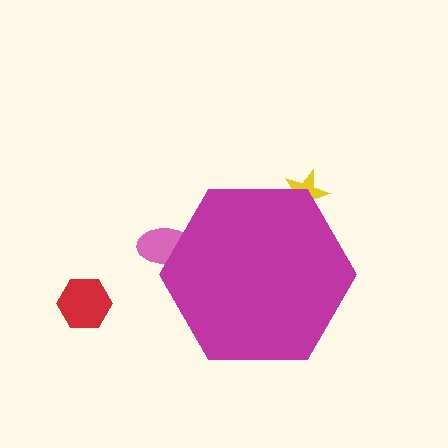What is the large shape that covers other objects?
A magenta hexagon.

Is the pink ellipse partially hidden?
Yes, the pink ellipse is partially hidden behind the magenta hexagon.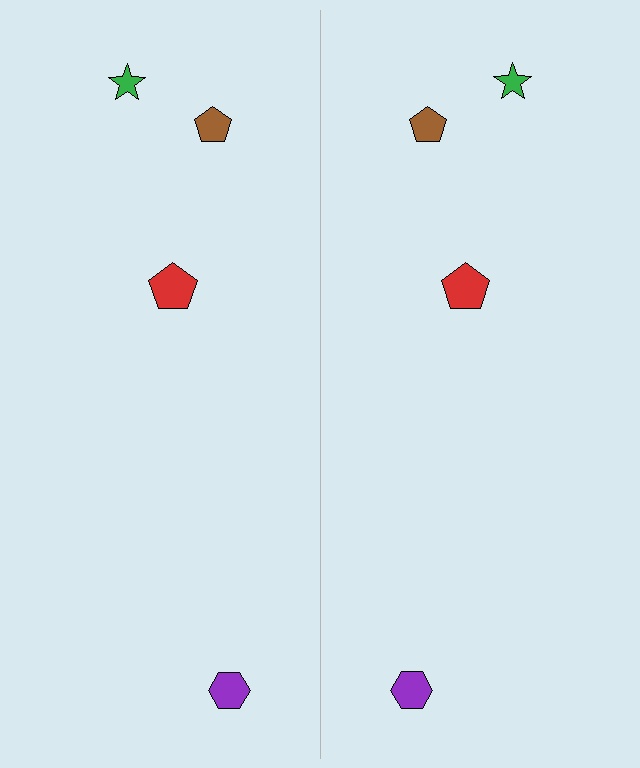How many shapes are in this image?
There are 8 shapes in this image.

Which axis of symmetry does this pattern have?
The pattern has a vertical axis of symmetry running through the center of the image.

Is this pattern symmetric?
Yes, this pattern has bilateral (reflection) symmetry.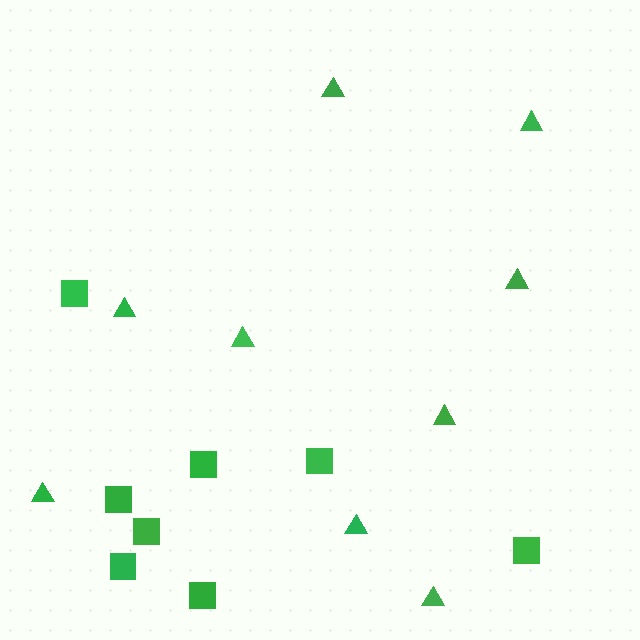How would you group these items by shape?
There are 2 groups: one group of squares (8) and one group of triangles (9).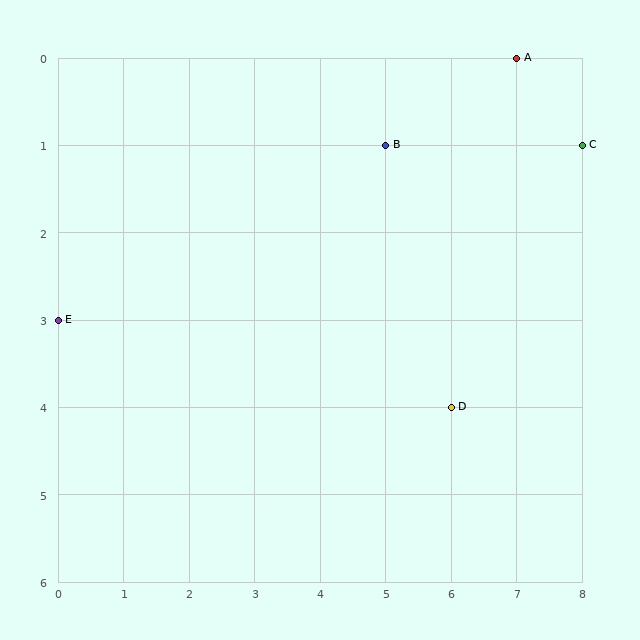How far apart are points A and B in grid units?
Points A and B are 2 columns and 1 row apart (about 2.2 grid units diagonally).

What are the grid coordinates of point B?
Point B is at grid coordinates (5, 1).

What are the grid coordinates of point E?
Point E is at grid coordinates (0, 3).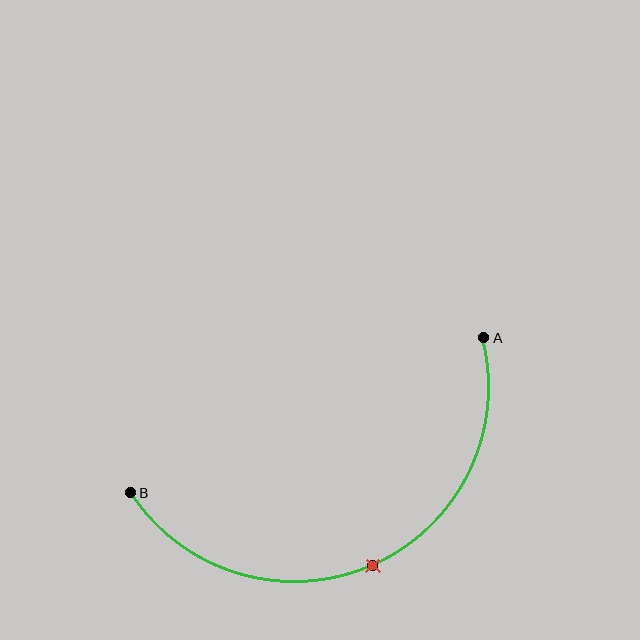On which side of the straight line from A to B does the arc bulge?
The arc bulges below the straight line connecting A and B.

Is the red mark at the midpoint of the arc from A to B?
Yes. The red mark lies on the arc at equal arc-length from both A and B — it is the arc midpoint.